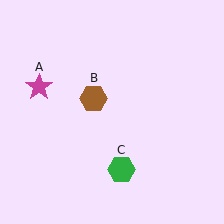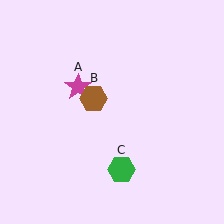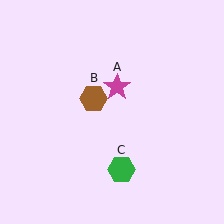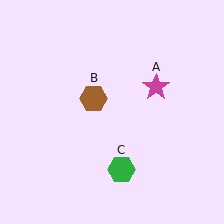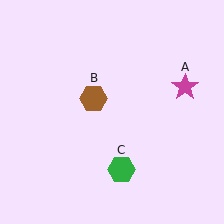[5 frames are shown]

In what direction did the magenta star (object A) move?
The magenta star (object A) moved right.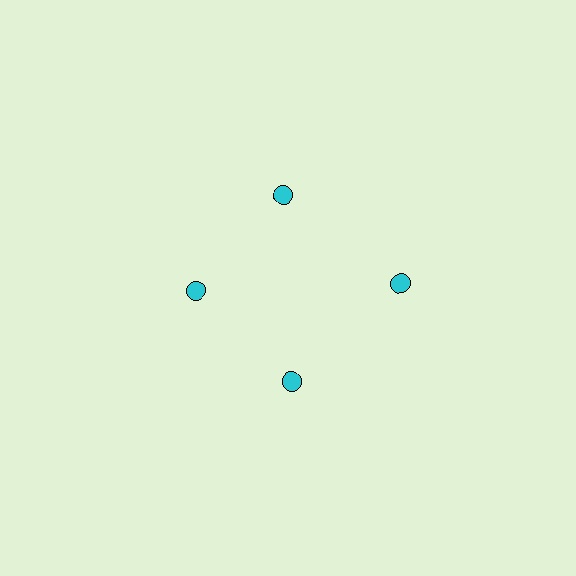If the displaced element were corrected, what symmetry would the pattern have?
It would have 4-fold rotational symmetry — the pattern would map onto itself every 90 degrees.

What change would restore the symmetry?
The symmetry would be restored by moving it inward, back onto the ring so that all 4 circles sit at equal angles and equal distance from the center.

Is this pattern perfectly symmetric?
No. The 4 cyan circles are arranged in a ring, but one element near the 3 o'clock position is pushed outward from the center, breaking the 4-fold rotational symmetry.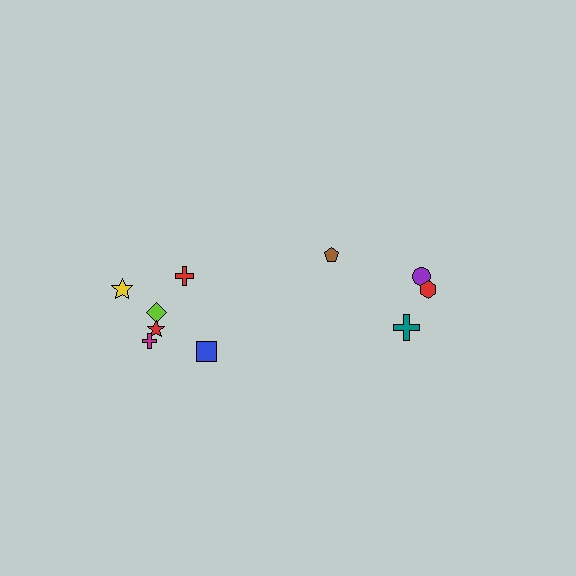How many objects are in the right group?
There are 4 objects.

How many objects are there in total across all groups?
There are 10 objects.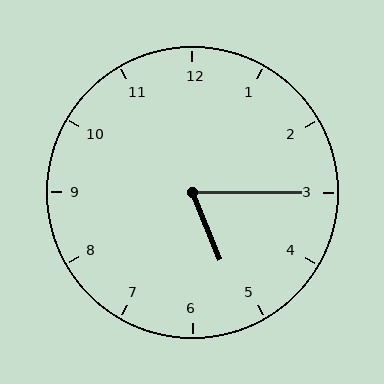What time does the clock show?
5:15.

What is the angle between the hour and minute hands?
Approximately 68 degrees.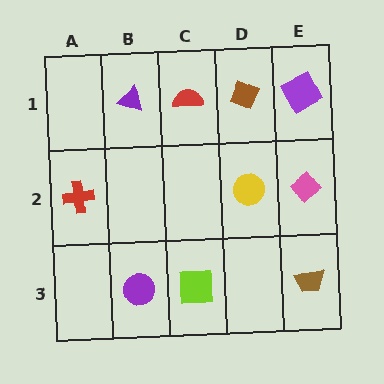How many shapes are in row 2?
3 shapes.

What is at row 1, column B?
A purple triangle.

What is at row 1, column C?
A red semicircle.